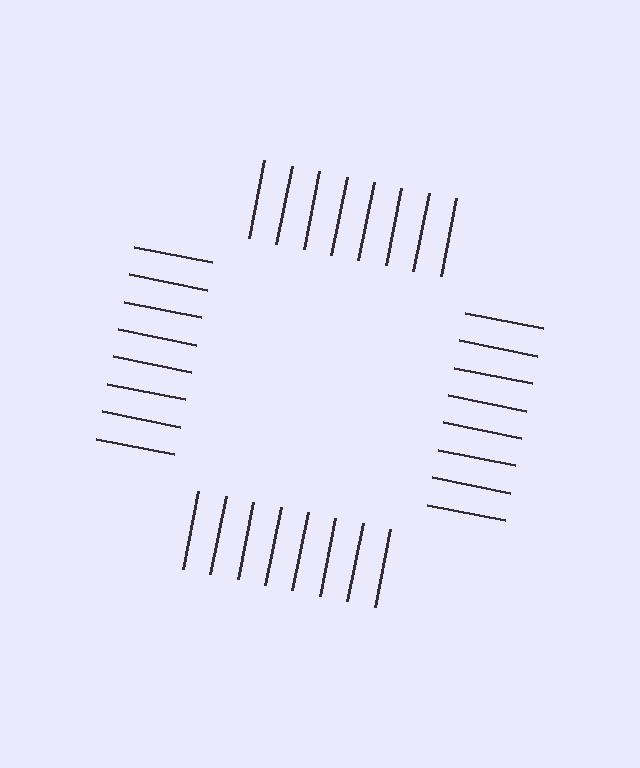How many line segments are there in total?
32 — 8 along each of the 4 edges.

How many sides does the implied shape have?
4 sides — the line-ends trace a square.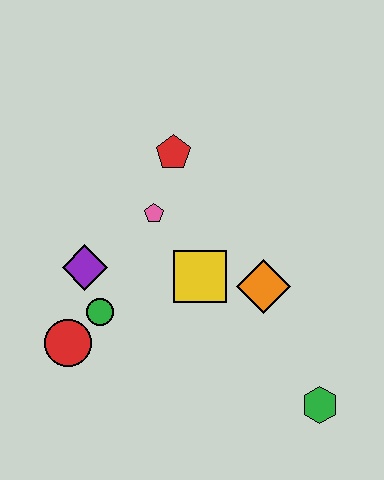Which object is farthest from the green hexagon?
The red pentagon is farthest from the green hexagon.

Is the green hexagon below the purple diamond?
Yes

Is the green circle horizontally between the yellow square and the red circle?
Yes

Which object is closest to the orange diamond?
The yellow square is closest to the orange diamond.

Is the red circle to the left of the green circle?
Yes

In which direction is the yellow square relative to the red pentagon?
The yellow square is below the red pentagon.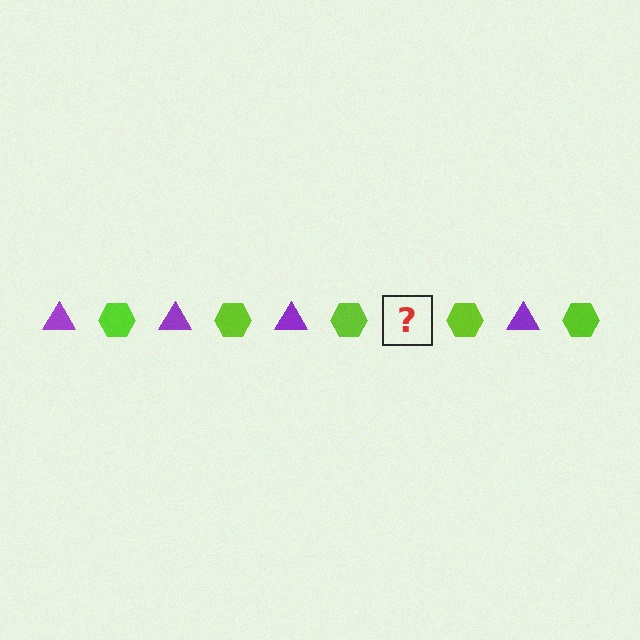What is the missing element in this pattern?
The missing element is a purple triangle.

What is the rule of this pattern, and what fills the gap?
The rule is that the pattern alternates between purple triangle and lime hexagon. The gap should be filled with a purple triangle.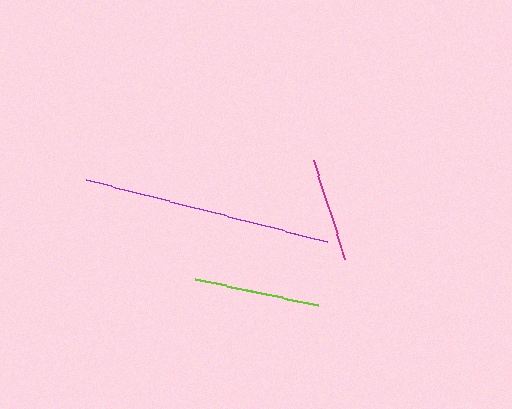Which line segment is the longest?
The purple line is the longest at approximately 249 pixels.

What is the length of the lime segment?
The lime segment is approximately 126 pixels long.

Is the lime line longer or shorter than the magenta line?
The lime line is longer than the magenta line.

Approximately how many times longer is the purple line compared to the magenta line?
The purple line is approximately 2.4 times the length of the magenta line.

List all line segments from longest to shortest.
From longest to shortest: purple, lime, magenta.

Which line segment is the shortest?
The magenta line is the shortest at approximately 103 pixels.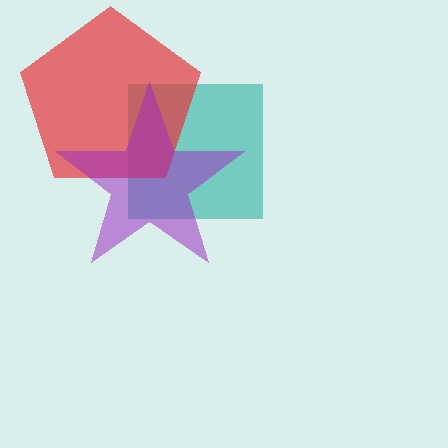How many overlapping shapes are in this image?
There are 3 overlapping shapes in the image.